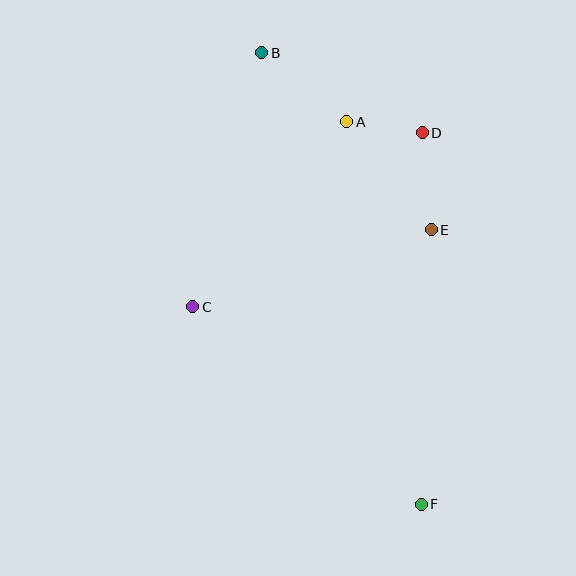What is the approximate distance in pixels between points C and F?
The distance between C and F is approximately 302 pixels.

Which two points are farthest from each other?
Points B and F are farthest from each other.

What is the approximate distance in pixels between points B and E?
The distance between B and E is approximately 245 pixels.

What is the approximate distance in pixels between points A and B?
The distance between A and B is approximately 110 pixels.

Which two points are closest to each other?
Points A and D are closest to each other.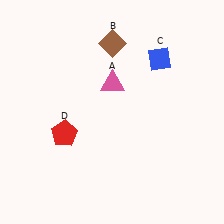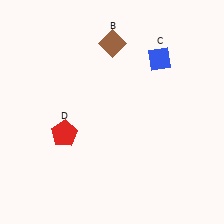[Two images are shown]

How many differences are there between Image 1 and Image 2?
There is 1 difference between the two images.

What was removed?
The pink triangle (A) was removed in Image 2.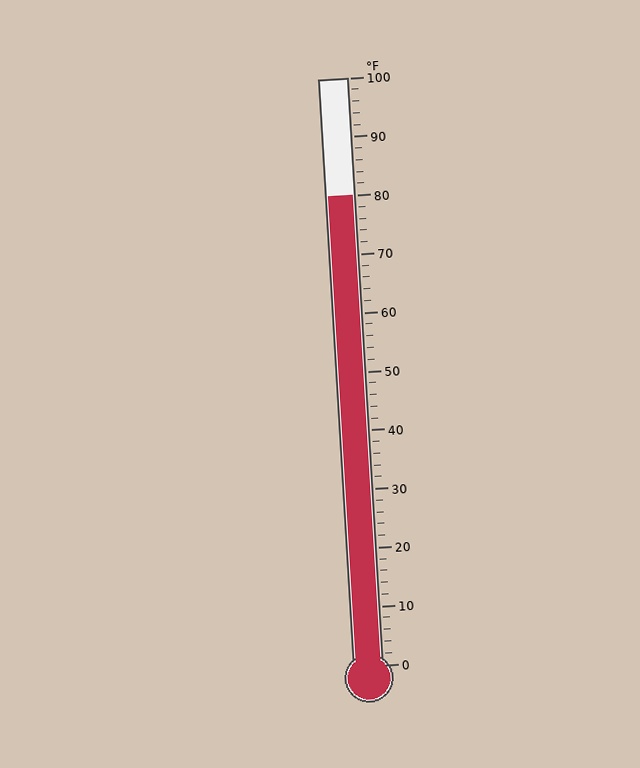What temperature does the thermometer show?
The thermometer shows approximately 80°F.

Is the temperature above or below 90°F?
The temperature is below 90°F.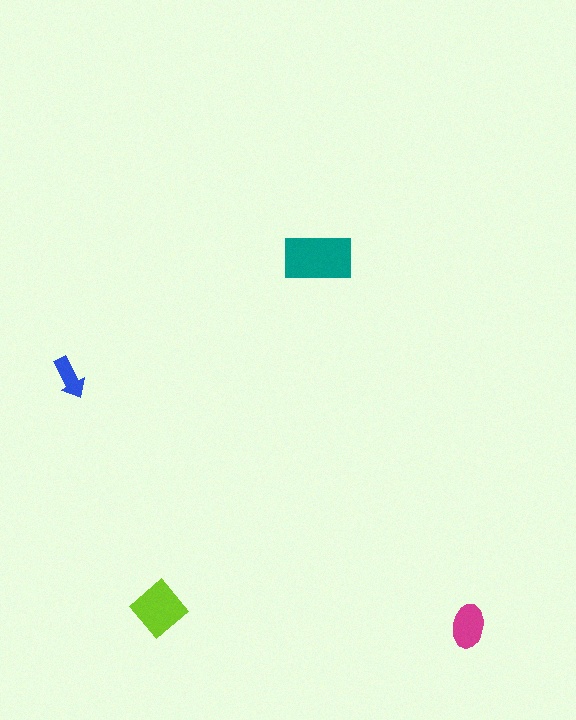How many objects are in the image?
There are 4 objects in the image.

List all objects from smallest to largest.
The blue arrow, the magenta ellipse, the lime diamond, the teal rectangle.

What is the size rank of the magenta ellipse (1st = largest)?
3rd.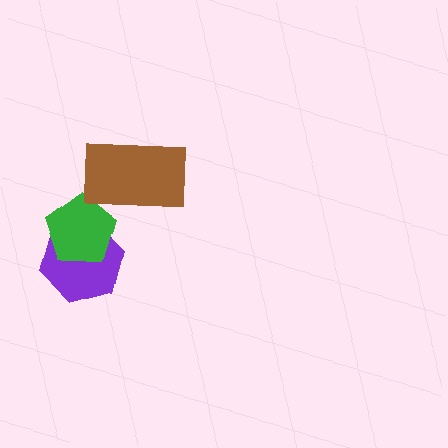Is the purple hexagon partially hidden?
Yes, it is partially covered by another shape.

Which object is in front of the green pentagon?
The brown rectangle is in front of the green pentagon.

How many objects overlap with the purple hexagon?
1 object overlaps with the purple hexagon.